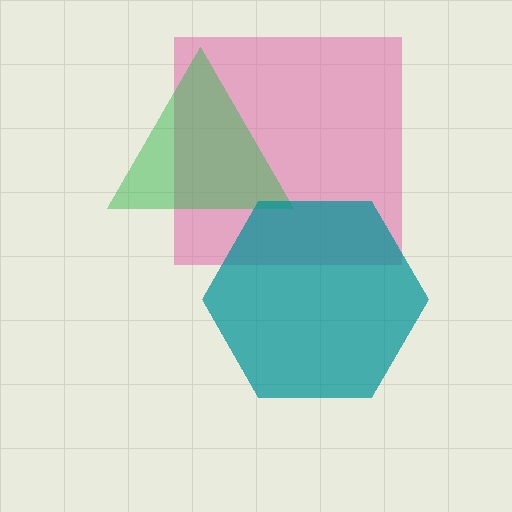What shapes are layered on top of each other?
The layered shapes are: a pink square, a green triangle, a teal hexagon.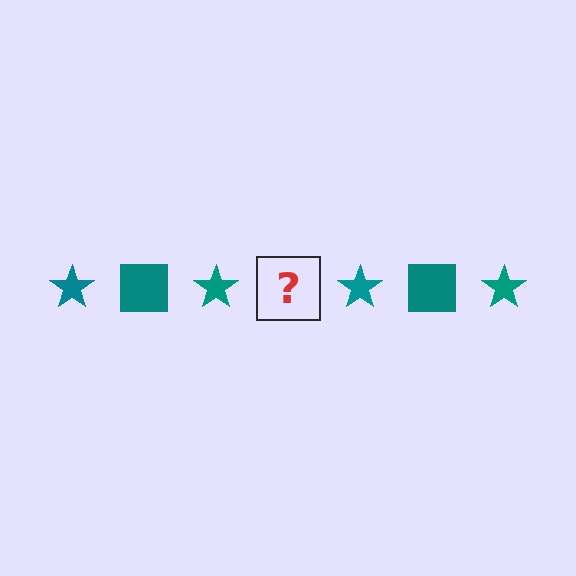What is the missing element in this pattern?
The missing element is a teal square.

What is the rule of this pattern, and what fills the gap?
The rule is that the pattern cycles through star, square shapes in teal. The gap should be filled with a teal square.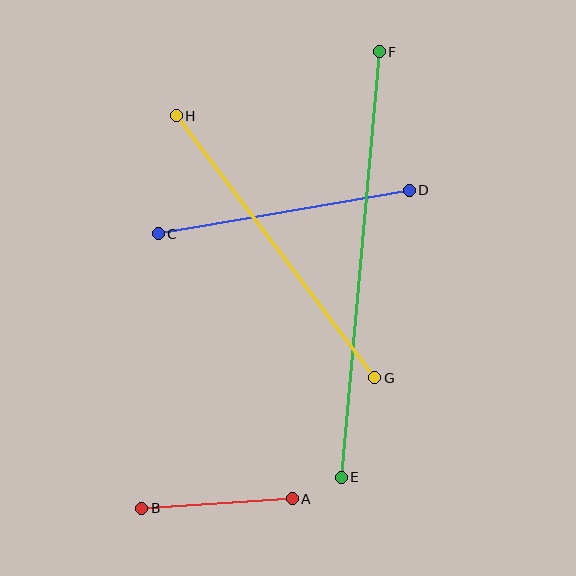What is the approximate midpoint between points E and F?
The midpoint is at approximately (360, 264) pixels.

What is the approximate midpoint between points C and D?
The midpoint is at approximately (284, 212) pixels.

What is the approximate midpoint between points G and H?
The midpoint is at approximately (276, 247) pixels.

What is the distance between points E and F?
The distance is approximately 427 pixels.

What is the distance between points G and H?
The distance is approximately 329 pixels.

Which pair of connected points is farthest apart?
Points E and F are farthest apart.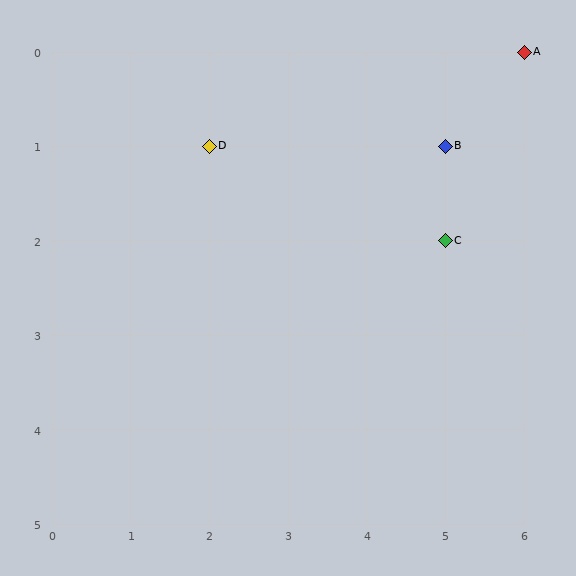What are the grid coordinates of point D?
Point D is at grid coordinates (2, 1).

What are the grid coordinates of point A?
Point A is at grid coordinates (6, 0).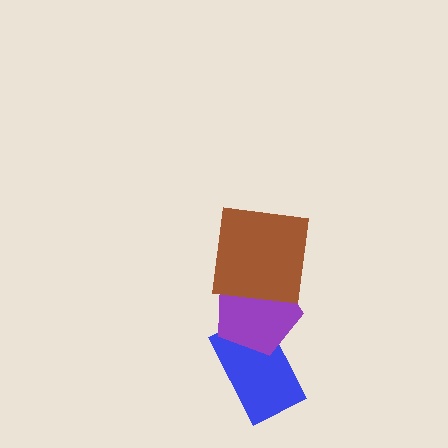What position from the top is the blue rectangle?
The blue rectangle is 3rd from the top.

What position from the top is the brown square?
The brown square is 1st from the top.